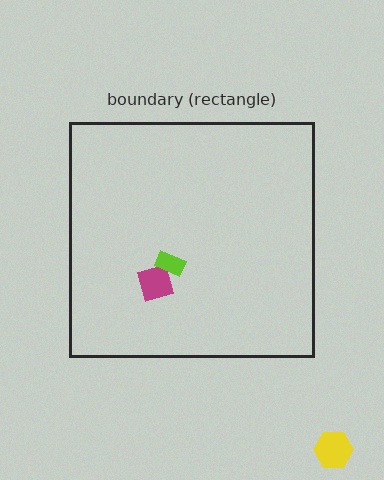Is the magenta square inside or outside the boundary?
Inside.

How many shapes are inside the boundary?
2 inside, 1 outside.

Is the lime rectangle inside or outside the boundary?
Inside.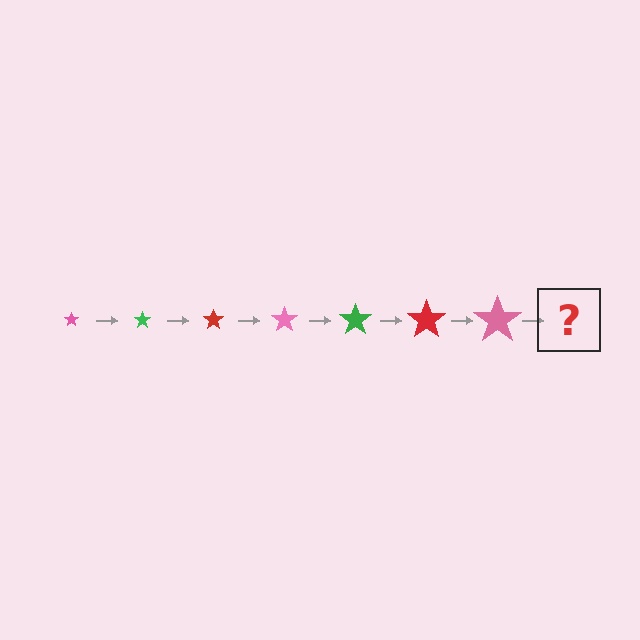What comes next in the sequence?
The next element should be a green star, larger than the previous one.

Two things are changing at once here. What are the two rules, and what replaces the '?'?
The two rules are that the star grows larger each step and the color cycles through pink, green, and red. The '?' should be a green star, larger than the previous one.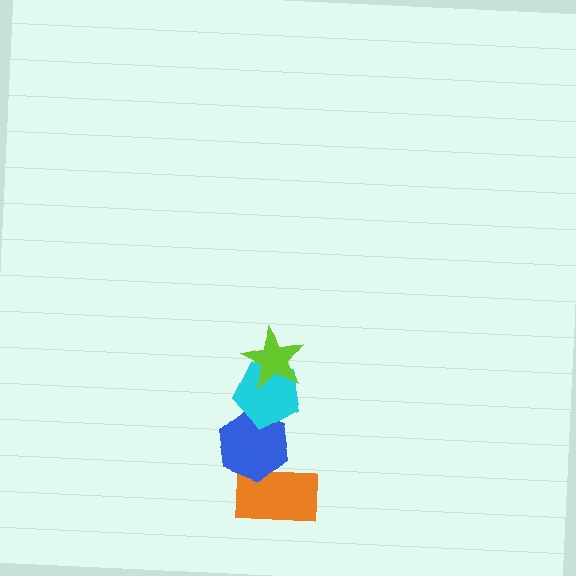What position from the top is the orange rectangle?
The orange rectangle is 4th from the top.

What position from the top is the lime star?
The lime star is 1st from the top.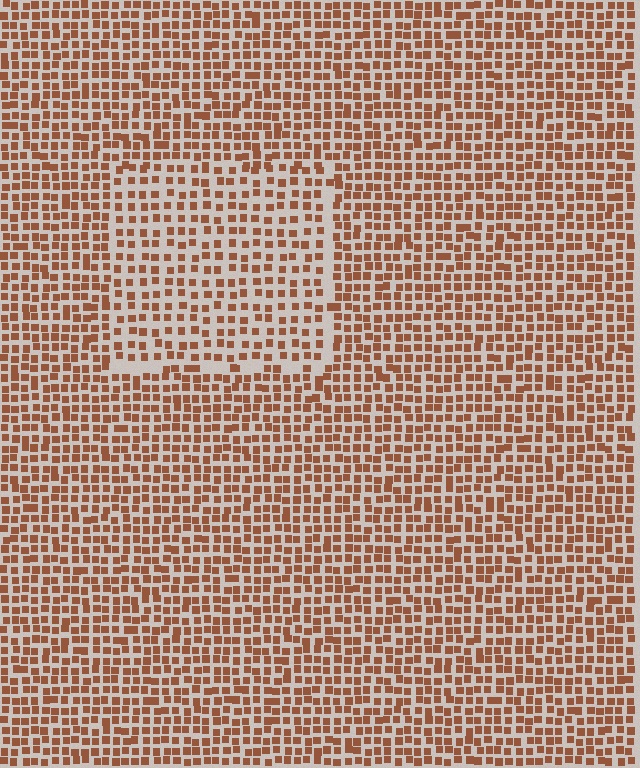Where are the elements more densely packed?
The elements are more densely packed outside the rectangle boundary.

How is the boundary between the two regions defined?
The boundary is defined by a change in element density (approximately 1.5x ratio). All elements are the same color, size, and shape.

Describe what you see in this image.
The image contains small brown elements arranged at two different densities. A rectangle-shaped region is visible where the elements are less densely packed than the surrounding area.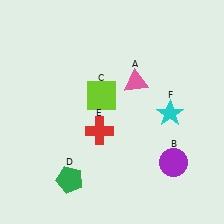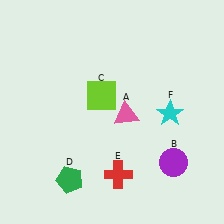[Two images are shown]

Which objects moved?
The objects that moved are: the pink triangle (A), the red cross (E).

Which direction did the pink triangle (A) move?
The pink triangle (A) moved down.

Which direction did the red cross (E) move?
The red cross (E) moved down.